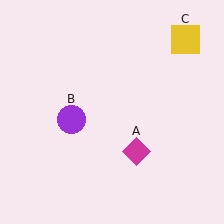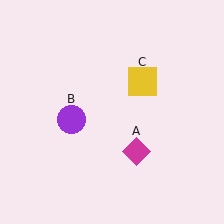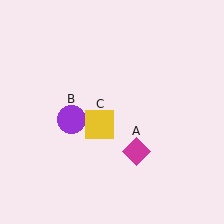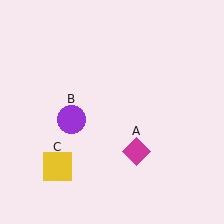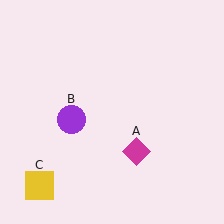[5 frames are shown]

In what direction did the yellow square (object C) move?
The yellow square (object C) moved down and to the left.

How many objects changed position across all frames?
1 object changed position: yellow square (object C).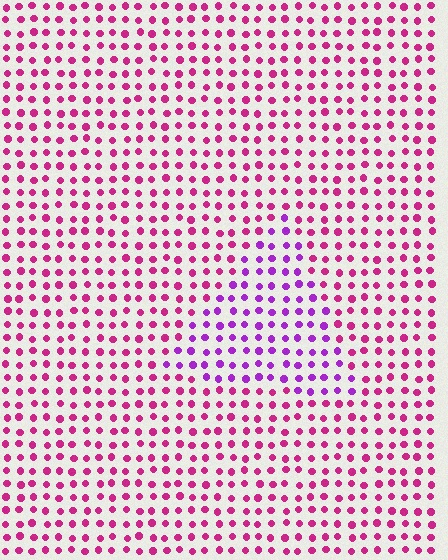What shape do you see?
I see a triangle.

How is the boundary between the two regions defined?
The boundary is defined purely by a slight shift in hue (about 38 degrees). Spacing, size, and orientation are identical on both sides.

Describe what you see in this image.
The image is filled with small magenta elements in a uniform arrangement. A triangle-shaped region is visible where the elements are tinted to a slightly different hue, forming a subtle color boundary.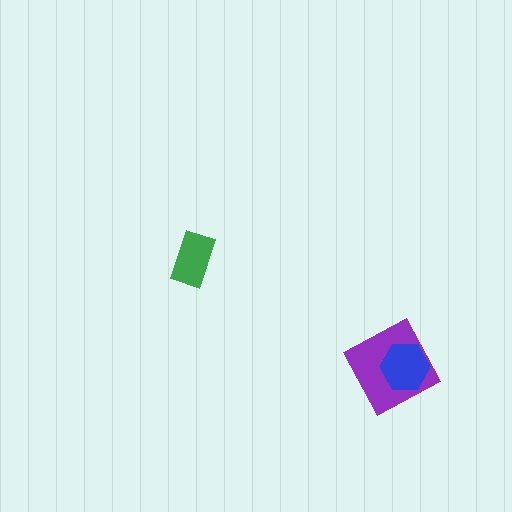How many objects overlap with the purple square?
1 object overlaps with the purple square.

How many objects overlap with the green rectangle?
0 objects overlap with the green rectangle.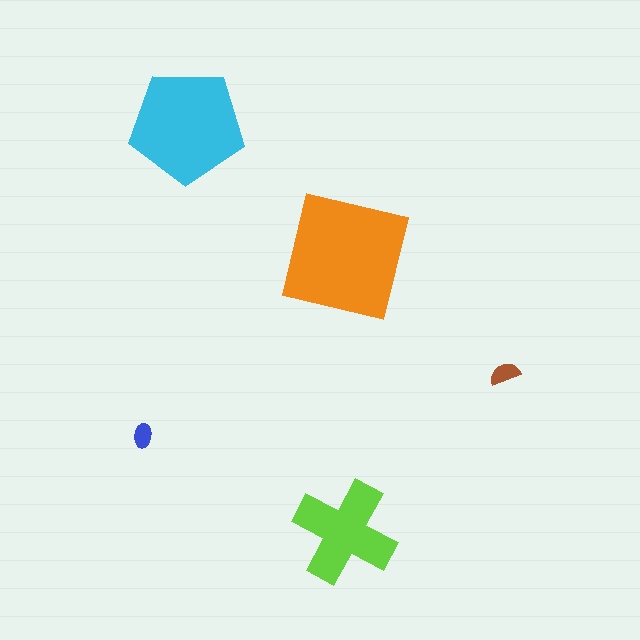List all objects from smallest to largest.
The blue ellipse, the brown semicircle, the lime cross, the cyan pentagon, the orange square.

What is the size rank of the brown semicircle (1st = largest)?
4th.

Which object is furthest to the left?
The blue ellipse is leftmost.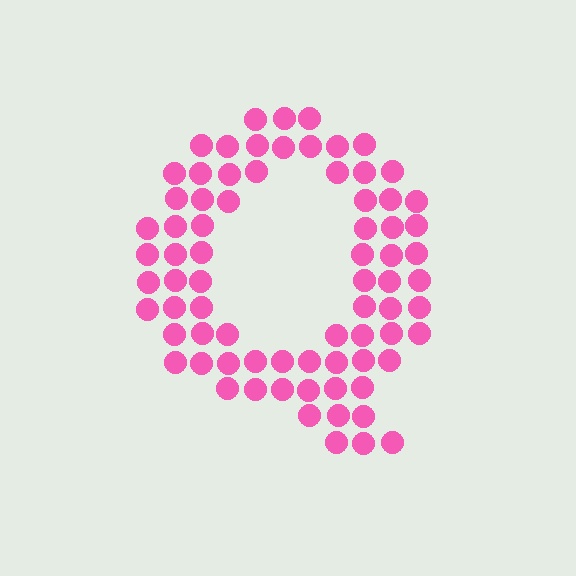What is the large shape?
The large shape is the letter Q.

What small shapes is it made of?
It is made of small circles.